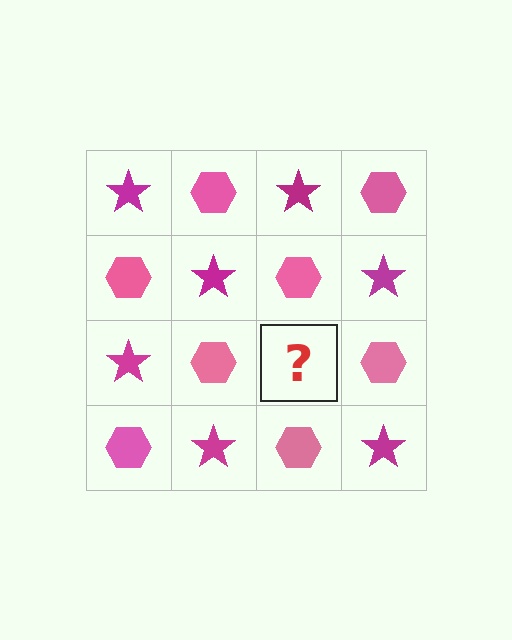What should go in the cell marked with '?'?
The missing cell should contain a magenta star.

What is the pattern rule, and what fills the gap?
The rule is that it alternates magenta star and pink hexagon in a checkerboard pattern. The gap should be filled with a magenta star.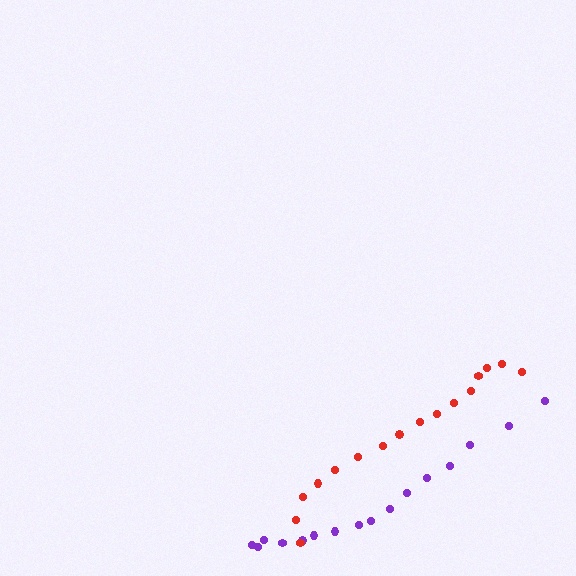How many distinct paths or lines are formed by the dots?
There are 2 distinct paths.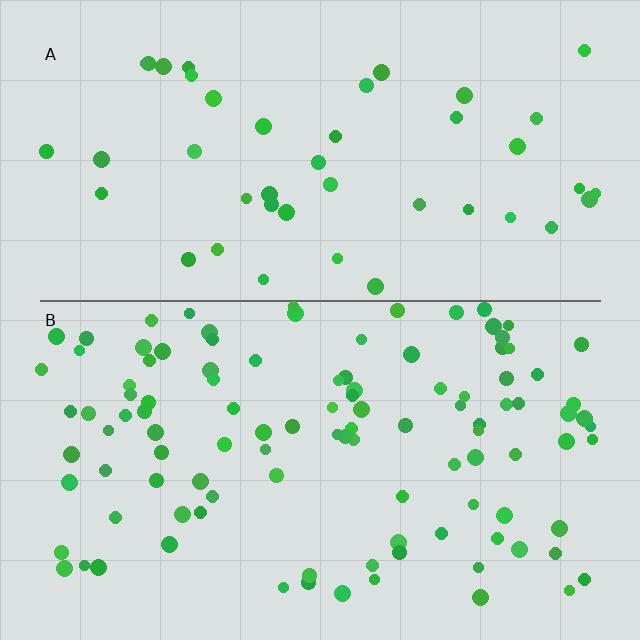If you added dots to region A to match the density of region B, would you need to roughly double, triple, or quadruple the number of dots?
Approximately double.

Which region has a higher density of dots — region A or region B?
B (the bottom).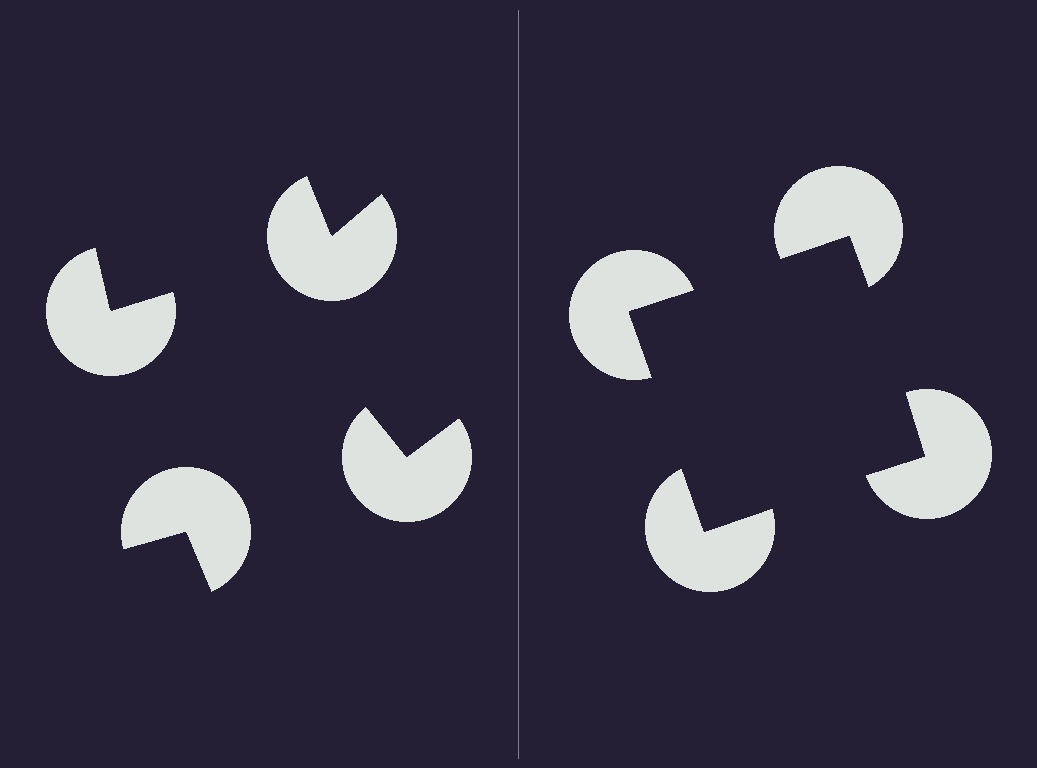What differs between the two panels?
The pac-man discs are positioned identically on both sides; only the wedge orientations differ. On the right they align to a square; on the left they are misaligned.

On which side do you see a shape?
An illusory square appears on the right side. On the left side the wedge cuts are rotated, so no coherent shape forms.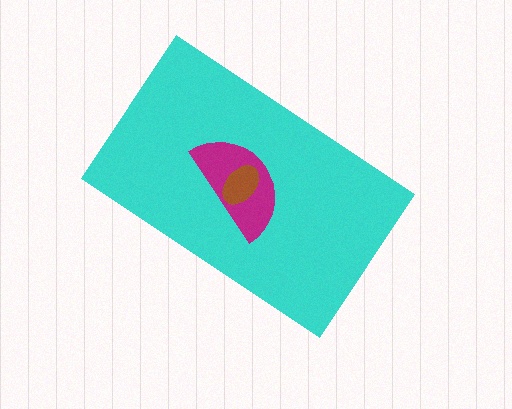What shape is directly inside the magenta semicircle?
The brown ellipse.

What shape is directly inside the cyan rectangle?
The magenta semicircle.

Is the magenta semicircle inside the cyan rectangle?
Yes.